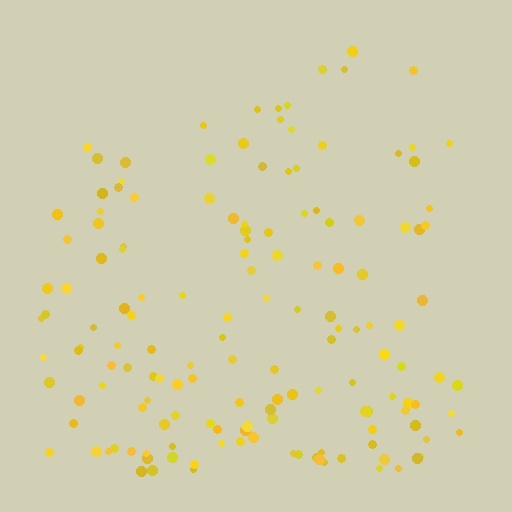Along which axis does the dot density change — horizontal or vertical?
Vertical.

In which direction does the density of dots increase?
From top to bottom, with the bottom side densest.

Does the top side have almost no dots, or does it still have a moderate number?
Still a moderate number, just noticeably fewer than the bottom.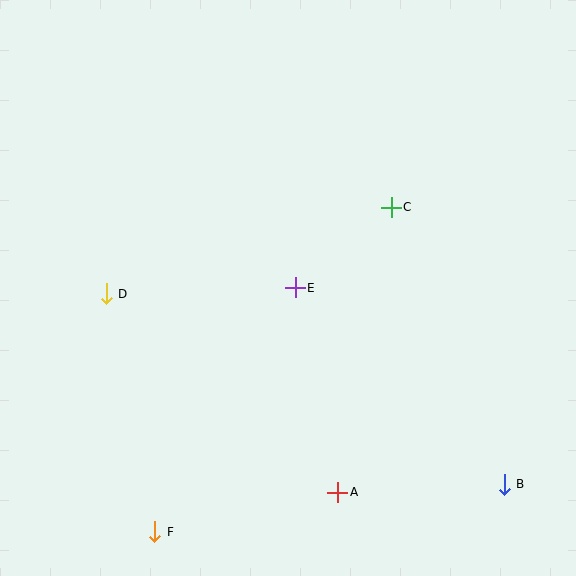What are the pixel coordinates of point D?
Point D is at (106, 294).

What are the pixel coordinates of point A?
Point A is at (338, 492).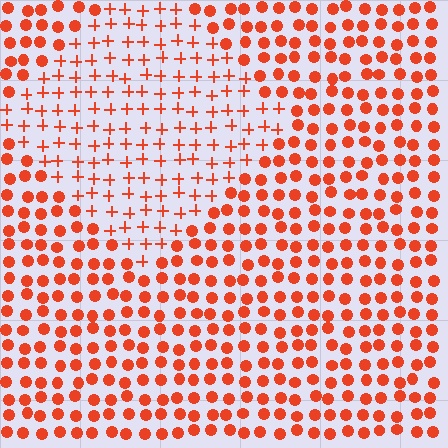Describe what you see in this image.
The image is filled with small red elements arranged in a uniform grid. A diamond-shaped region contains plus signs, while the surrounding area contains circles. The boundary is defined purely by the change in element shape.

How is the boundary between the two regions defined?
The boundary is defined by a change in element shape: plus signs inside vs. circles outside. All elements share the same color and spacing.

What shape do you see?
I see a diamond.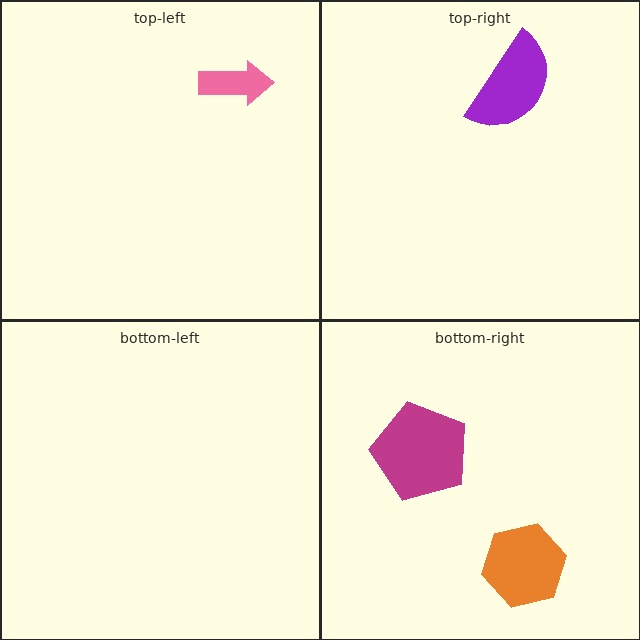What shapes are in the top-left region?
The pink arrow.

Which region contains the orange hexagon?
The bottom-right region.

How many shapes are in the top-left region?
1.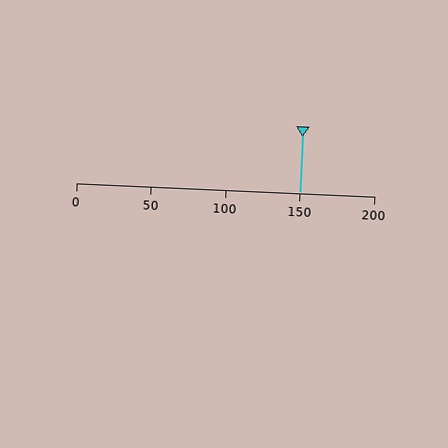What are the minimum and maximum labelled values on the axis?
The axis runs from 0 to 200.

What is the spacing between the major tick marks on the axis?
The major ticks are spaced 50 apart.